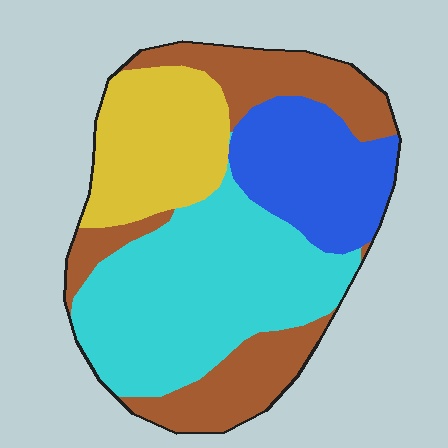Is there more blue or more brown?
Brown.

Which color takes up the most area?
Cyan, at roughly 35%.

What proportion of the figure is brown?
Brown covers 26% of the figure.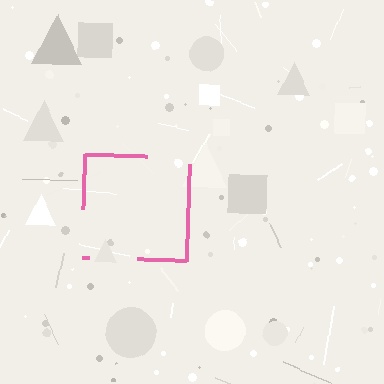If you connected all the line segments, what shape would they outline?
They would outline a square.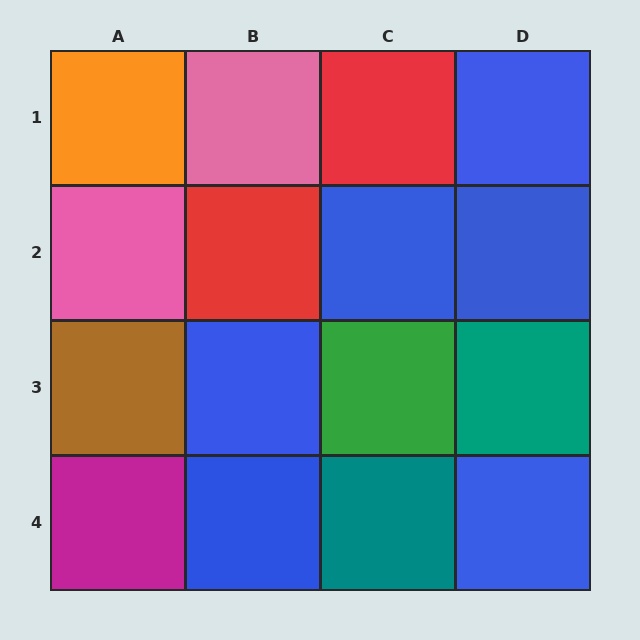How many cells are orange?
1 cell is orange.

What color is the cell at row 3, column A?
Brown.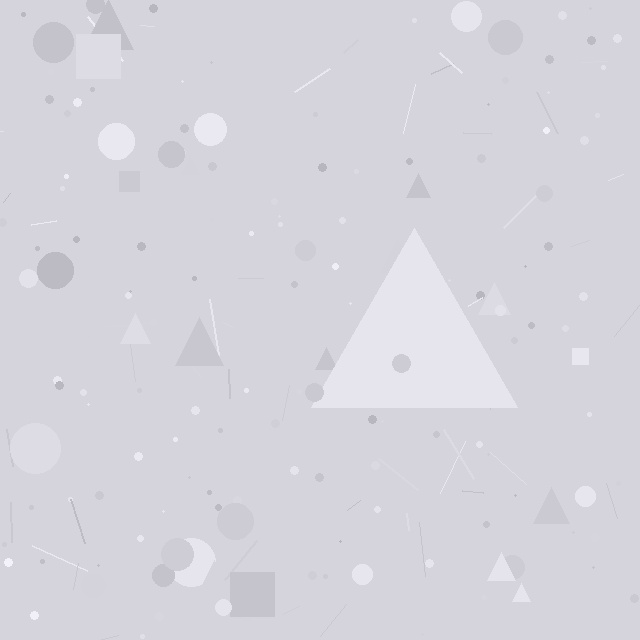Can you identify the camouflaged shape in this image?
The camouflaged shape is a triangle.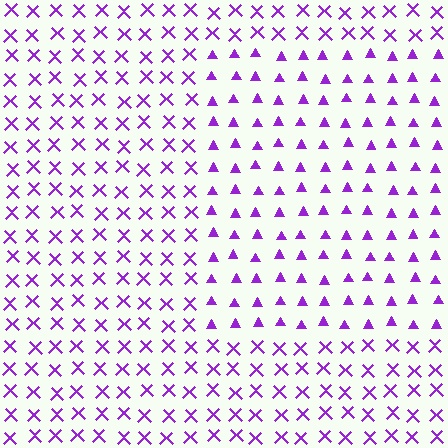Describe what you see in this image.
The image is filled with small purple elements arranged in a uniform grid. A rectangle-shaped region contains triangles, while the surrounding area contains X marks. The boundary is defined purely by the change in element shape.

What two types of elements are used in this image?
The image uses triangles inside the rectangle region and X marks outside it.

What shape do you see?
I see a rectangle.